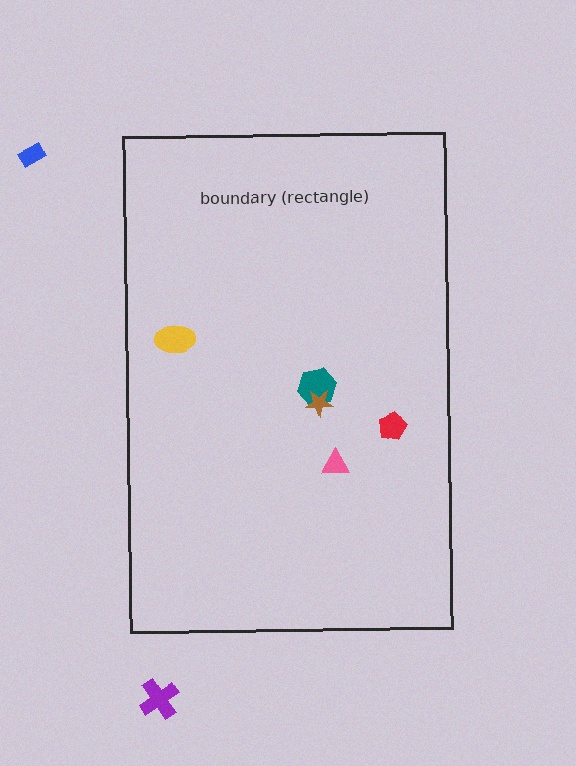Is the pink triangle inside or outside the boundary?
Inside.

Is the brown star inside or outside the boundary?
Inside.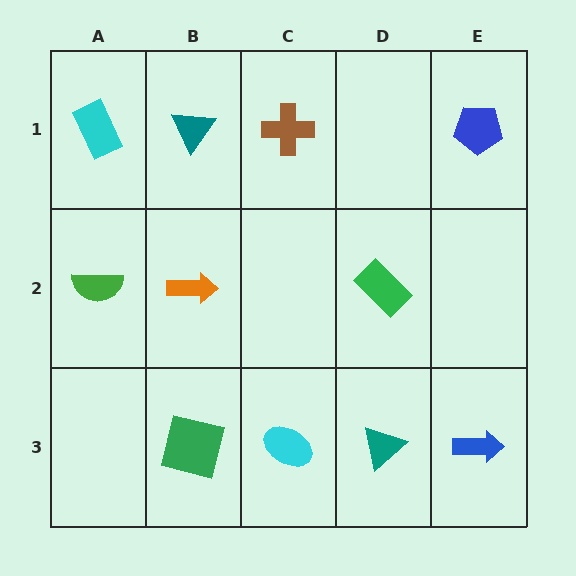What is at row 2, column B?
An orange arrow.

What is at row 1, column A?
A cyan rectangle.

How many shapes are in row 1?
4 shapes.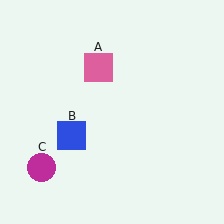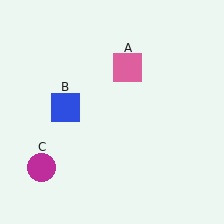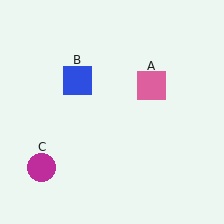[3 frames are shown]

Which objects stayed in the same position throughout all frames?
Magenta circle (object C) remained stationary.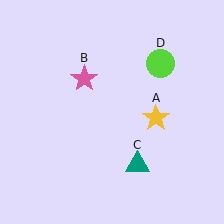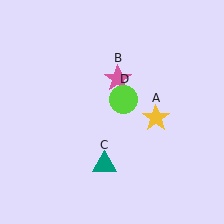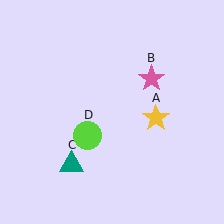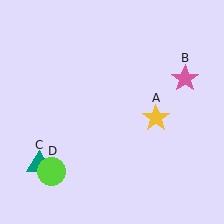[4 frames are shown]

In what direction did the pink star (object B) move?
The pink star (object B) moved right.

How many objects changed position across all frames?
3 objects changed position: pink star (object B), teal triangle (object C), lime circle (object D).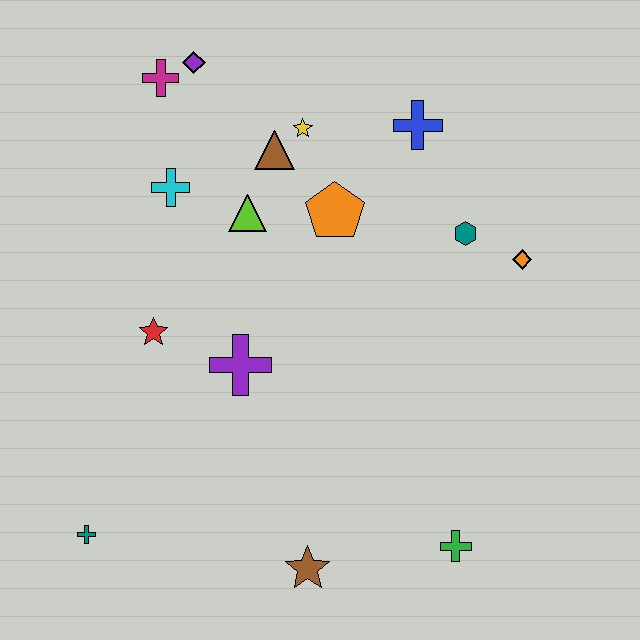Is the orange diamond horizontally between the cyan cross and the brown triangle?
No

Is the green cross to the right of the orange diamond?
No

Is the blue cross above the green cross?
Yes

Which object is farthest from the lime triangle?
The green cross is farthest from the lime triangle.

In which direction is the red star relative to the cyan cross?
The red star is below the cyan cross.